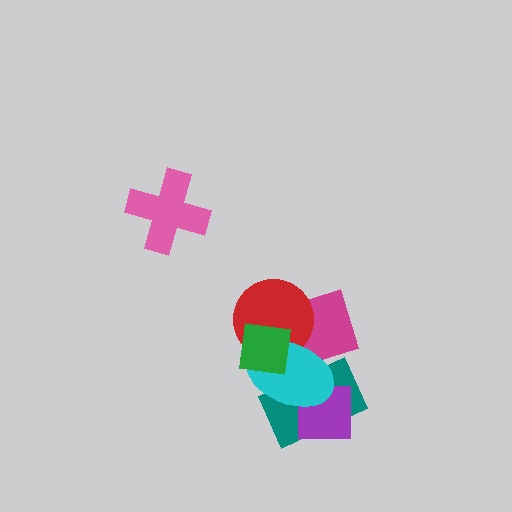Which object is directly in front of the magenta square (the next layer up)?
The red circle is directly in front of the magenta square.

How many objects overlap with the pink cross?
0 objects overlap with the pink cross.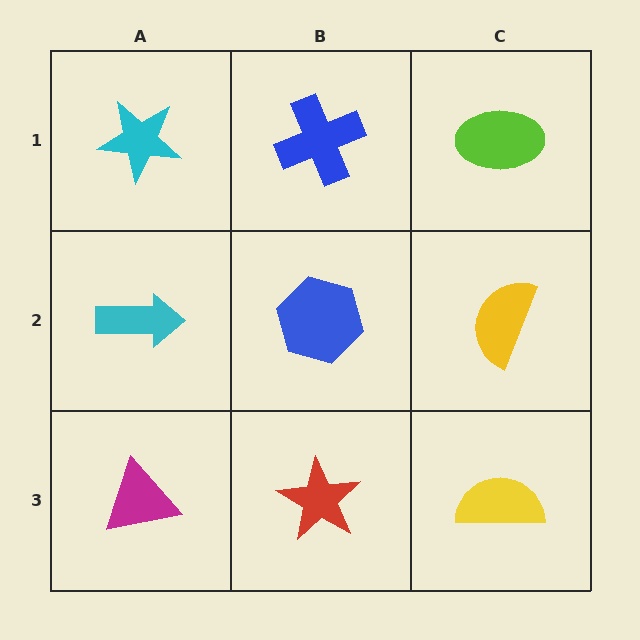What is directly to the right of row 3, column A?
A red star.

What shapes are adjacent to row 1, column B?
A blue hexagon (row 2, column B), a cyan star (row 1, column A), a lime ellipse (row 1, column C).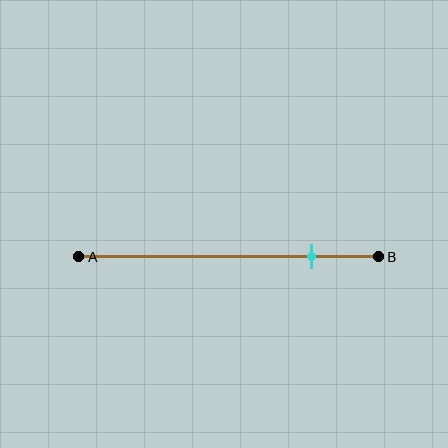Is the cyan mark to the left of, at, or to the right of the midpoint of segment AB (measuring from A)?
The cyan mark is to the right of the midpoint of segment AB.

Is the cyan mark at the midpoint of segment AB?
No, the mark is at about 80% from A, not at the 50% midpoint.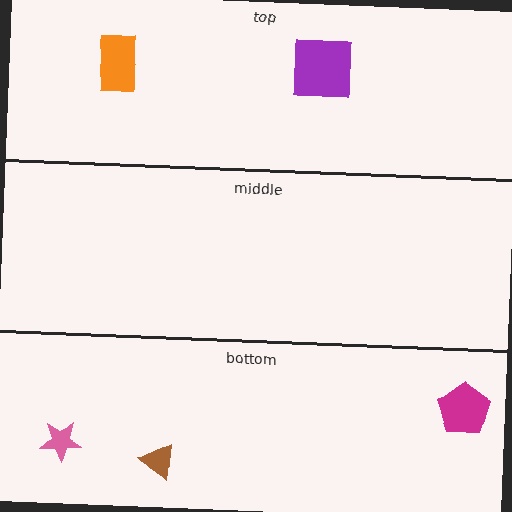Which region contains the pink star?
The bottom region.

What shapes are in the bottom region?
The brown triangle, the pink star, the magenta pentagon.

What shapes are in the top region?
The orange rectangle, the purple square.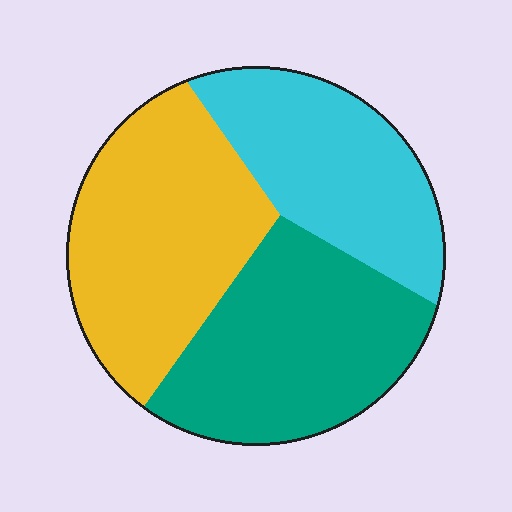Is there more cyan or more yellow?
Yellow.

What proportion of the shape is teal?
Teal takes up about one third (1/3) of the shape.